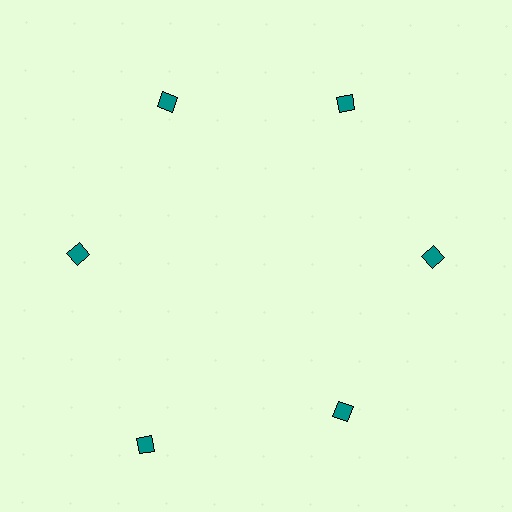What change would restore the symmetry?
The symmetry would be restored by moving it inward, back onto the ring so that all 6 diamonds sit at equal angles and equal distance from the center.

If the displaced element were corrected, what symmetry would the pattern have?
It would have 6-fold rotational symmetry — the pattern would map onto itself every 60 degrees.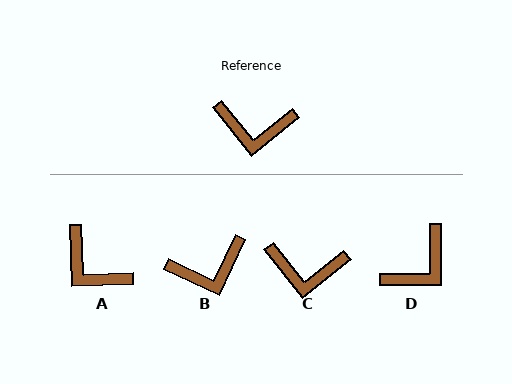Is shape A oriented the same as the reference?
No, it is off by about 37 degrees.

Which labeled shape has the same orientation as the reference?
C.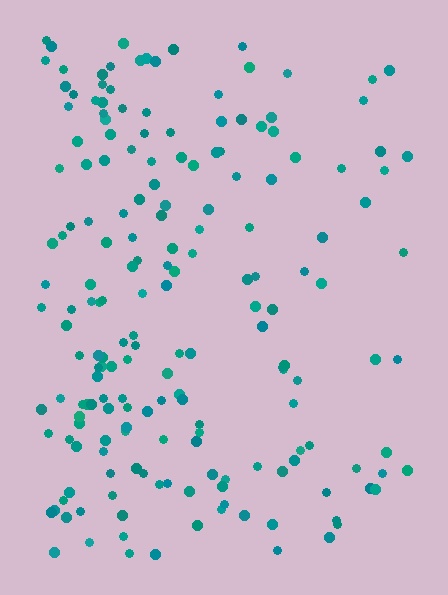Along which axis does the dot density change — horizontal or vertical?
Horizontal.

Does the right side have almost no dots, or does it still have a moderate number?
Still a moderate number, just noticeably fewer than the left.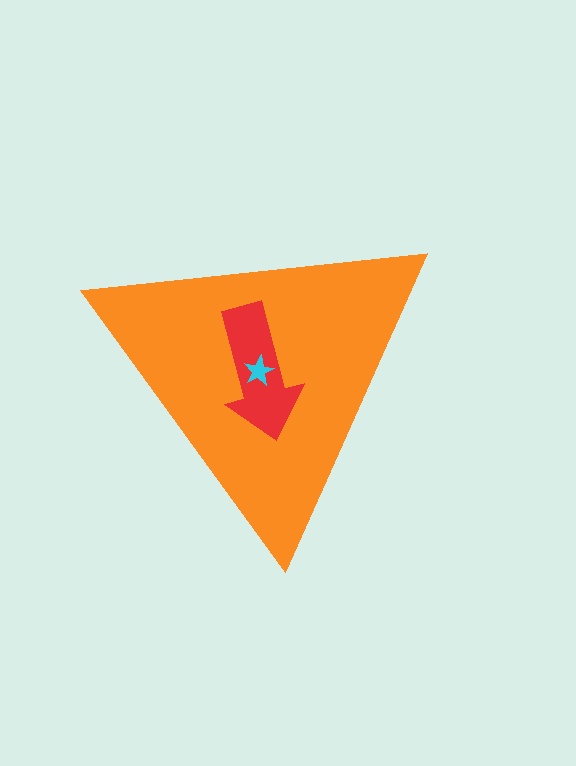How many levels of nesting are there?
3.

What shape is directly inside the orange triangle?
The red arrow.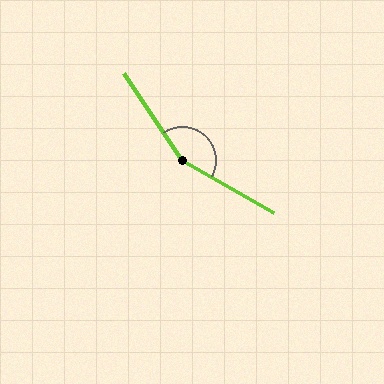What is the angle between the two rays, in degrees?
Approximately 153 degrees.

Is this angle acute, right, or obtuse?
It is obtuse.